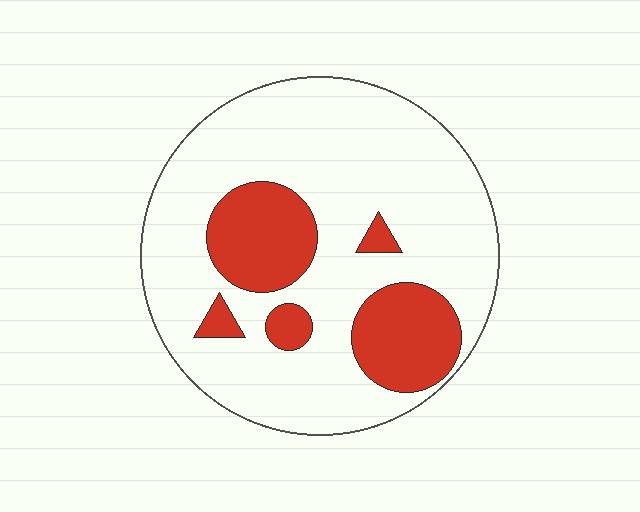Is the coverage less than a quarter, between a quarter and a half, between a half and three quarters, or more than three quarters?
Less than a quarter.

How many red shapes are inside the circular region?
5.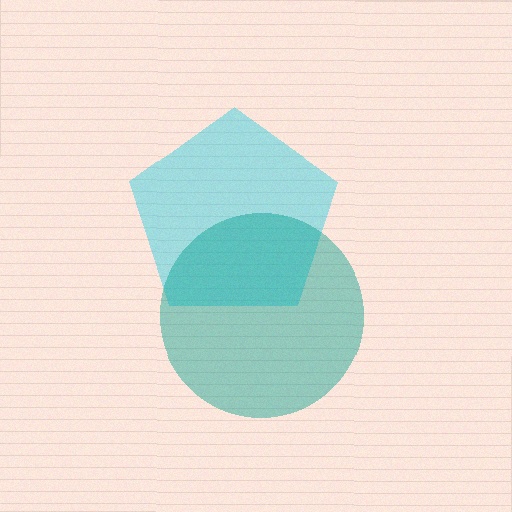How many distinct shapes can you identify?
There are 2 distinct shapes: a cyan pentagon, a teal circle.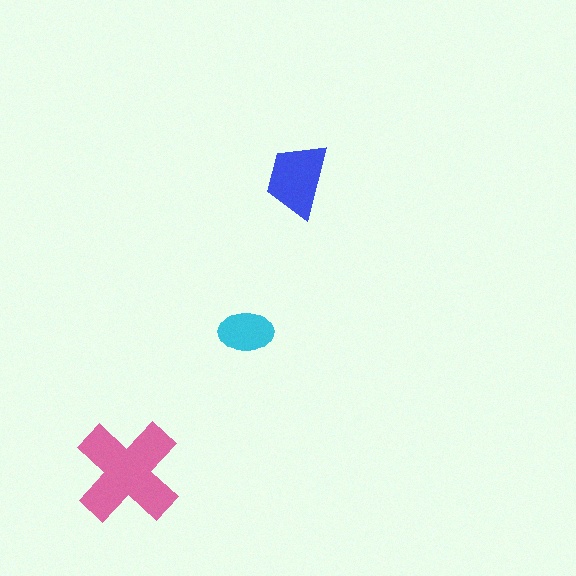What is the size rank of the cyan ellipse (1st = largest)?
3rd.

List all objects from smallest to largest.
The cyan ellipse, the blue trapezoid, the pink cross.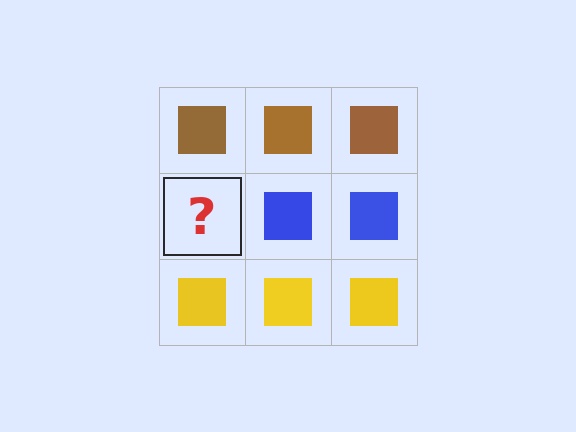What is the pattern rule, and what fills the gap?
The rule is that each row has a consistent color. The gap should be filled with a blue square.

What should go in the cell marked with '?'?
The missing cell should contain a blue square.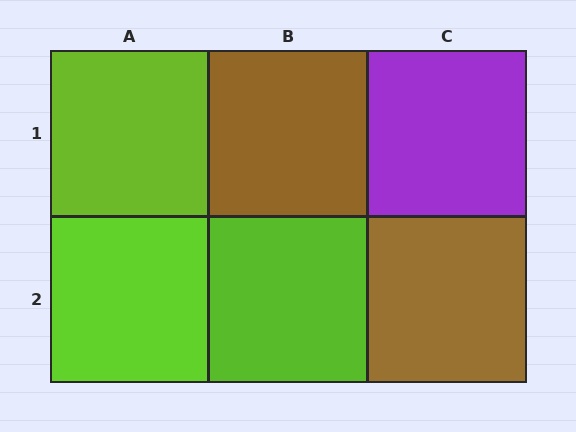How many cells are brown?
2 cells are brown.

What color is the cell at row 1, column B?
Brown.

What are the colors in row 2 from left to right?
Lime, lime, brown.